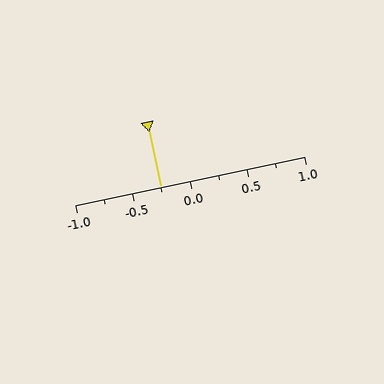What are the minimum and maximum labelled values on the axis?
The axis runs from -1.0 to 1.0.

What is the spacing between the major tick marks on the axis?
The major ticks are spaced 0.5 apart.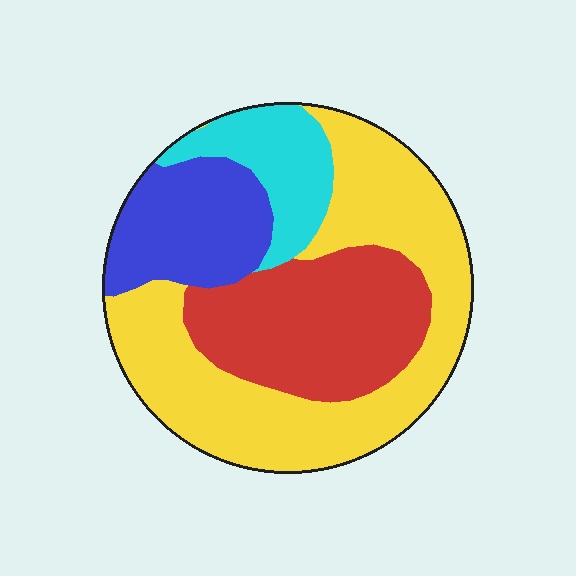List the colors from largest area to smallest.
From largest to smallest: yellow, red, blue, cyan.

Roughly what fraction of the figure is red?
Red takes up between a quarter and a half of the figure.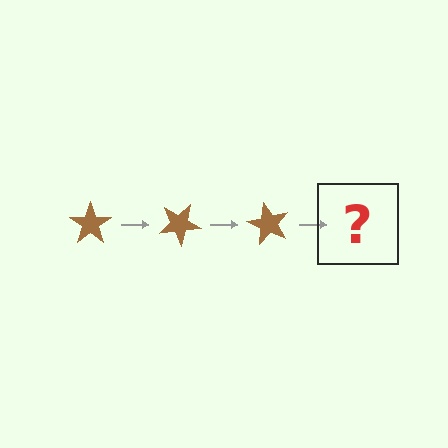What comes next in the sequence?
The next element should be a brown star rotated 90 degrees.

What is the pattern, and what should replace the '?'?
The pattern is that the star rotates 30 degrees each step. The '?' should be a brown star rotated 90 degrees.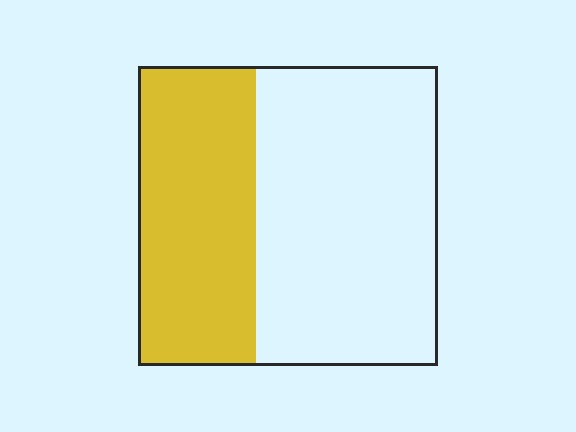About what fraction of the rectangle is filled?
About two fifths (2/5).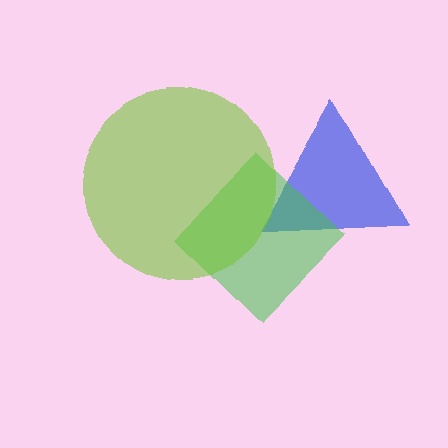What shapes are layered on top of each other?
The layered shapes are: a blue triangle, a green diamond, a lime circle.